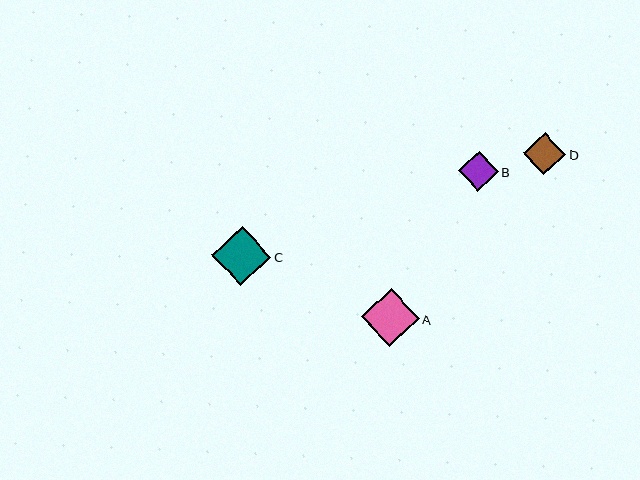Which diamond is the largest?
Diamond C is the largest with a size of approximately 59 pixels.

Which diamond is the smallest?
Diamond B is the smallest with a size of approximately 40 pixels.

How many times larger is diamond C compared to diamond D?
Diamond C is approximately 1.4 times the size of diamond D.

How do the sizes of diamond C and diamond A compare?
Diamond C and diamond A are approximately the same size.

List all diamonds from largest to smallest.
From largest to smallest: C, A, D, B.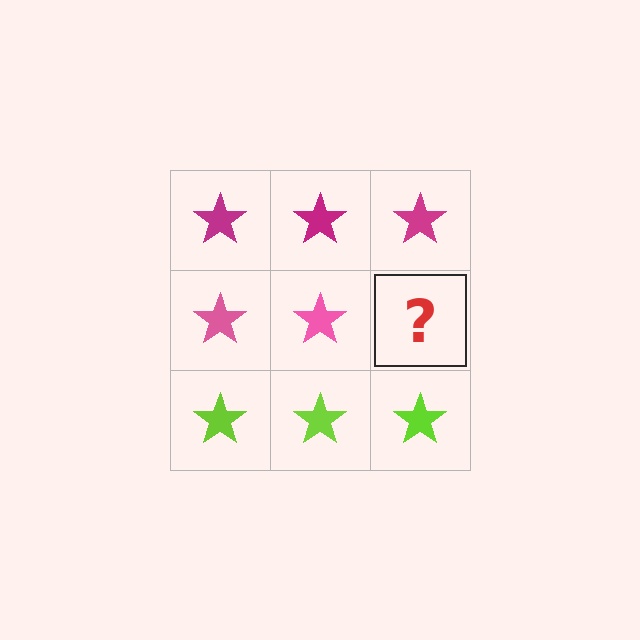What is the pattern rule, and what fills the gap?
The rule is that each row has a consistent color. The gap should be filled with a pink star.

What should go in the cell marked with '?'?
The missing cell should contain a pink star.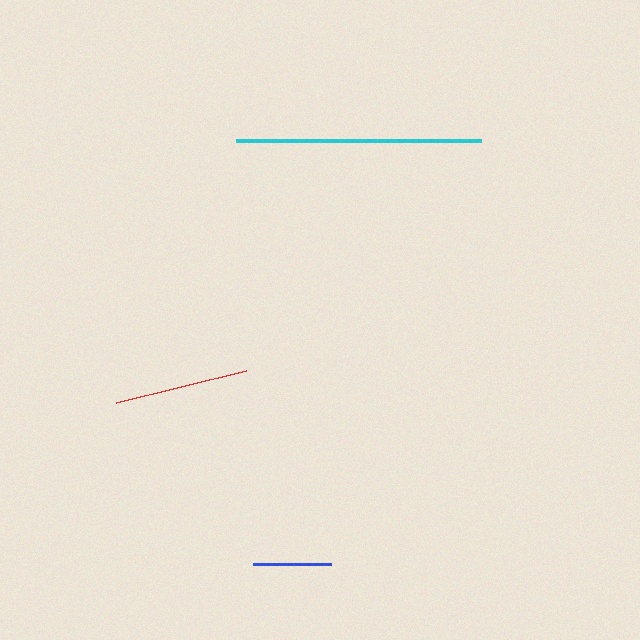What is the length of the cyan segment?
The cyan segment is approximately 246 pixels long.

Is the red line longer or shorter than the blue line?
The red line is longer than the blue line.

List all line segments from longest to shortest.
From longest to shortest: cyan, red, blue.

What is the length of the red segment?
The red segment is approximately 133 pixels long.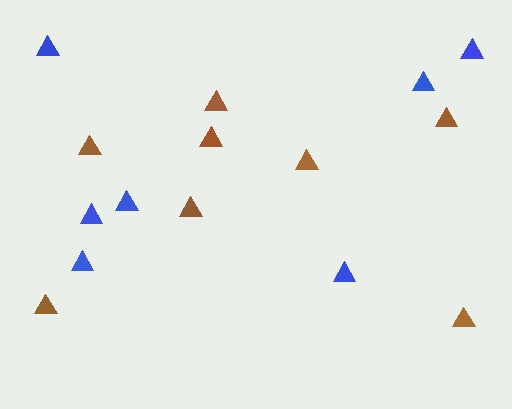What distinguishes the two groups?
There are 2 groups: one group of brown triangles (8) and one group of blue triangles (7).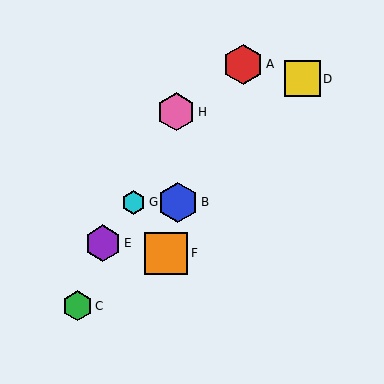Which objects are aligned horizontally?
Objects B, G are aligned horizontally.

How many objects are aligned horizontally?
2 objects (B, G) are aligned horizontally.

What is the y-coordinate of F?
Object F is at y≈253.